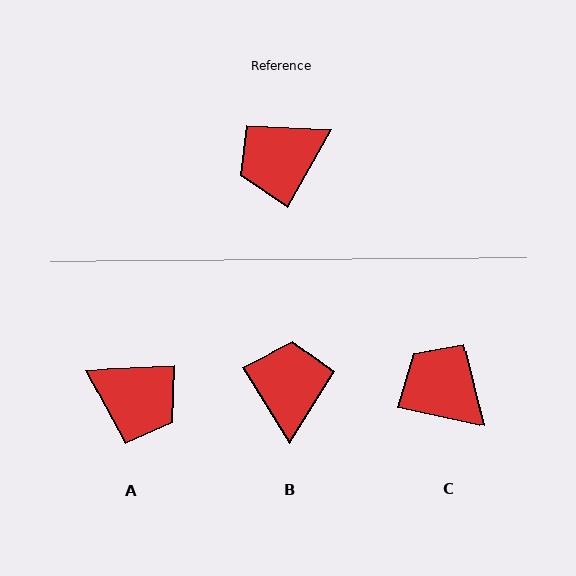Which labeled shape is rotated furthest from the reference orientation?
A, about 121 degrees away.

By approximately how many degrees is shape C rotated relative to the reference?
Approximately 73 degrees clockwise.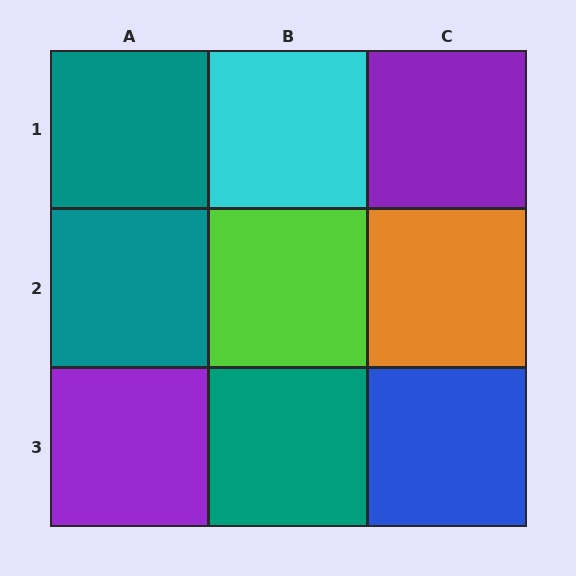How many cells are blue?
1 cell is blue.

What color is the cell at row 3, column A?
Purple.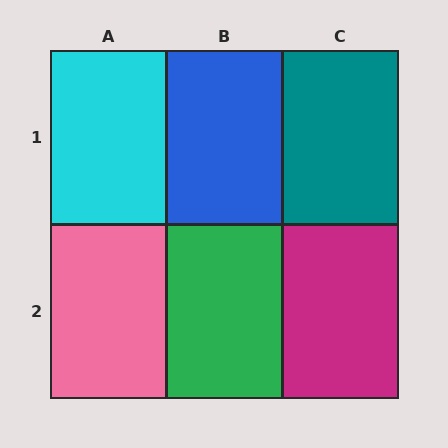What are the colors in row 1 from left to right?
Cyan, blue, teal.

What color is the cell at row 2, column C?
Magenta.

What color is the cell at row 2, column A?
Pink.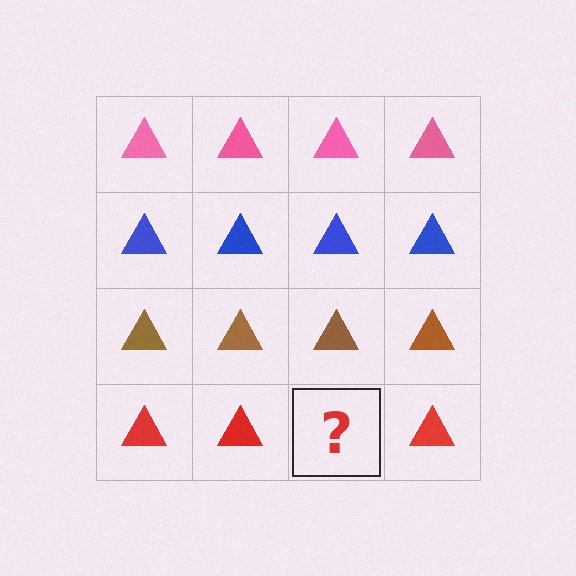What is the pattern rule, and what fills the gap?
The rule is that each row has a consistent color. The gap should be filled with a red triangle.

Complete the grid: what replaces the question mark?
The question mark should be replaced with a red triangle.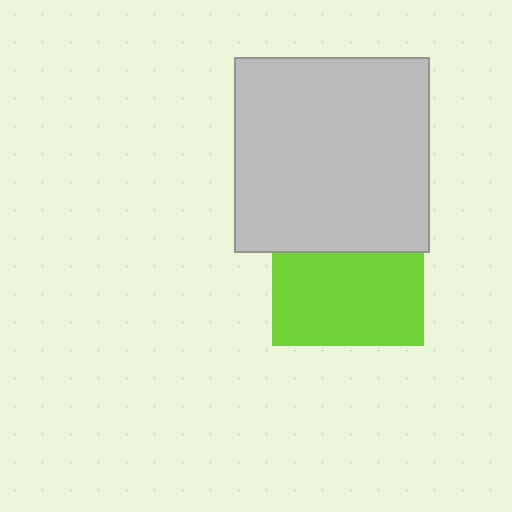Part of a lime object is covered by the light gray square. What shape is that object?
It is a square.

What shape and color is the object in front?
The object in front is a light gray square.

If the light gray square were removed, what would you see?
You would see the complete lime square.